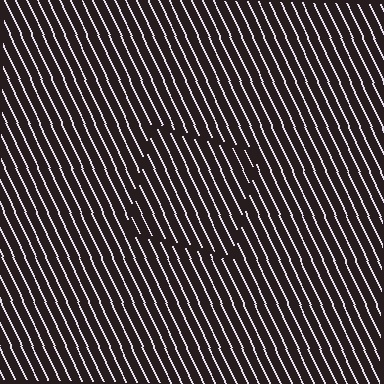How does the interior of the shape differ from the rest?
The interior of the shape contains the same grating, shifted by half a period — the contour is defined by the phase discontinuity where line-ends from the inner and outer gratings abut.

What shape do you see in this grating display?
An illusory square. The interior of the shape contains the same grating, shifted by half a period — the contour is defined by the phase discontinuity where line-ends from the inner and outer gratings abut.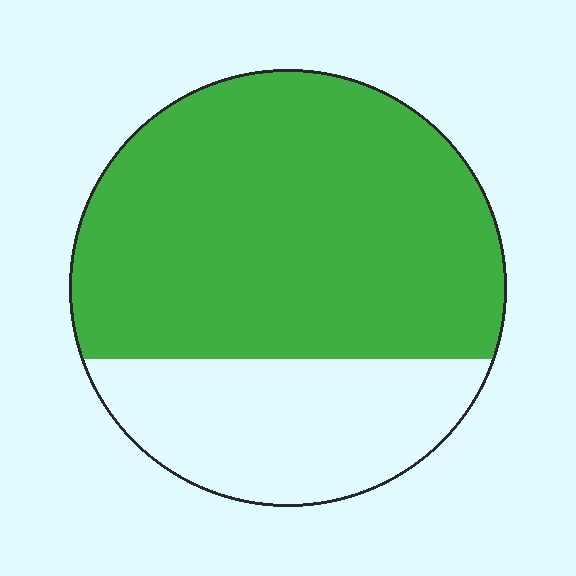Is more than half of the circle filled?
Yes.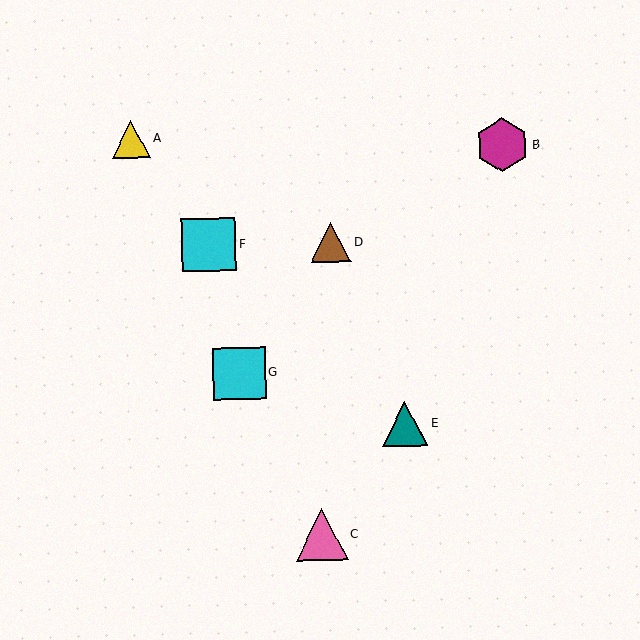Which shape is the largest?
The cyan square (labeled F) is the largest.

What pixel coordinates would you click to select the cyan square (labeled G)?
Click at (239, 373) to select the cyan square G.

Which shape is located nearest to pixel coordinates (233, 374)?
The cyan square (labeled G) at (239, 373) is nearest to that location.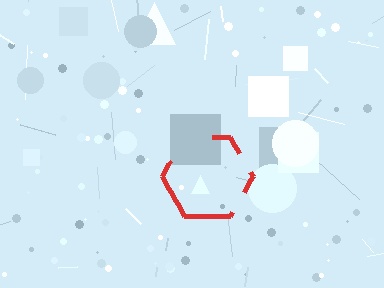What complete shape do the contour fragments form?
The contour fragments form a hexagon.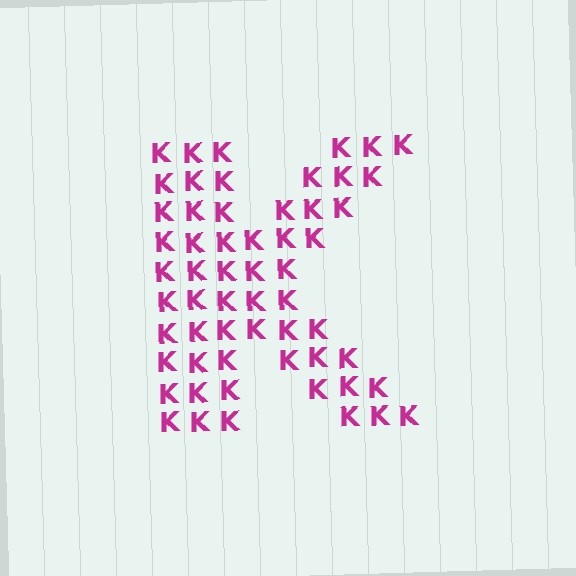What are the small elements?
The small elements are letter K's.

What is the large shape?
The large shape is the letter K.